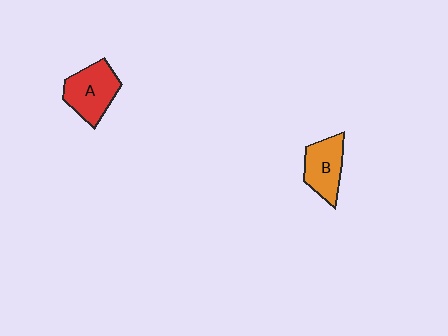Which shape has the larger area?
Shape A (red).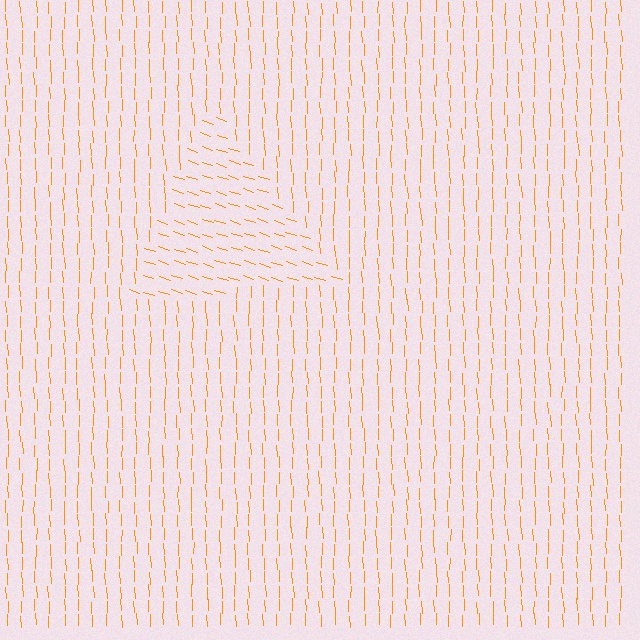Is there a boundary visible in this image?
Yes, there is a texture boundary formed by a change in line orientation.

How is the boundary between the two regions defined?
The boundary is defined purely by a change in line orientation (approximately 69 degrees difference). All lines are the same color and thickness.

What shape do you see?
I see a triangle.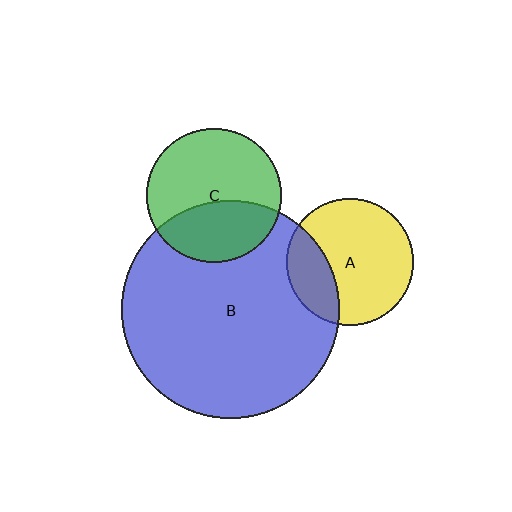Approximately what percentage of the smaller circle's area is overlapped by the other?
Approximately 25%.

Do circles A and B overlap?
Yes.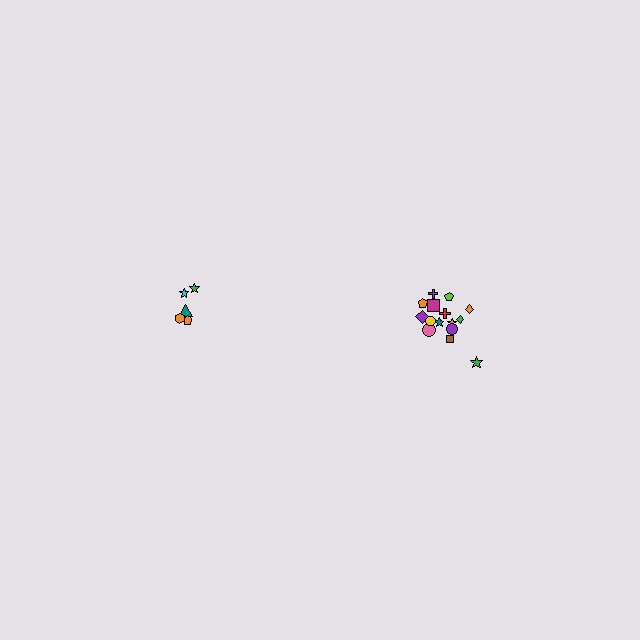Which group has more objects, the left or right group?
The right group.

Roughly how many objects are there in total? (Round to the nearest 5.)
Roughly 20 objects in total.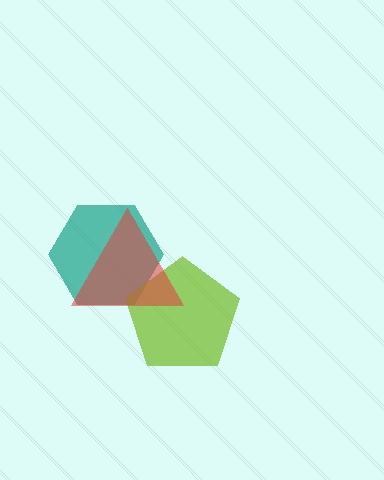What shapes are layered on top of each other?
The layered shapes are: a teal hexagon, a lime pentagon, a red triangle.